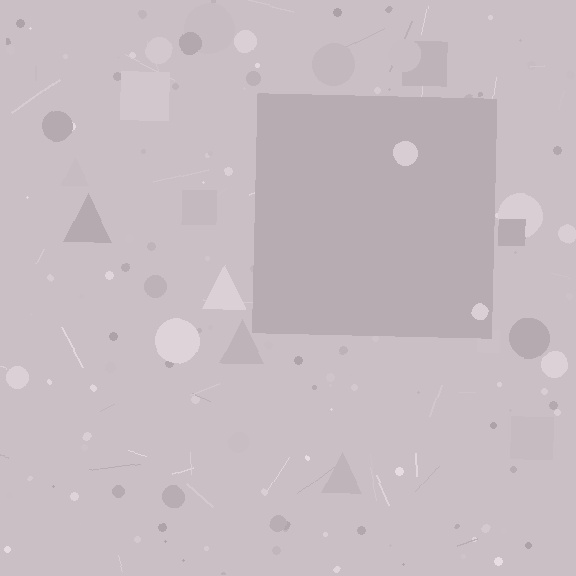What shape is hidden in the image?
A square is hidden in the image.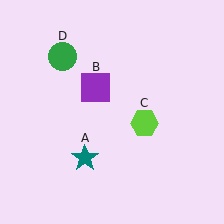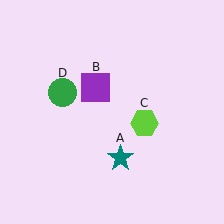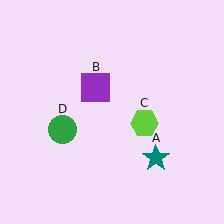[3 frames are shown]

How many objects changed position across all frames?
2 objects changed position: teal star (object A), green circle (object D).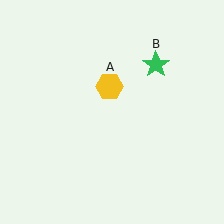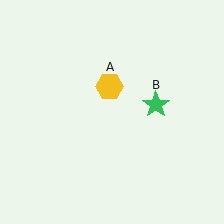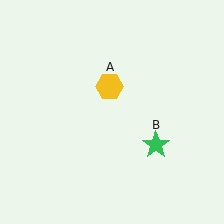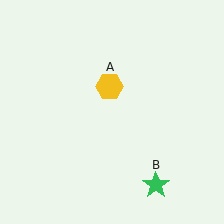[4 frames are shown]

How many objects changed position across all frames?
1 object changed position: green star (object B).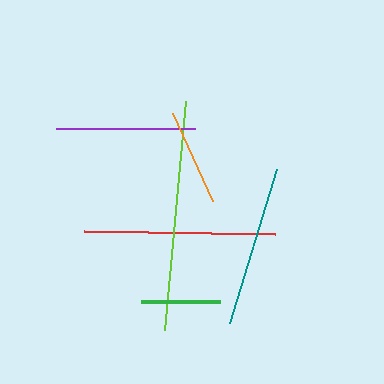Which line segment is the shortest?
The green line is the shortest at approximately 79 pixels.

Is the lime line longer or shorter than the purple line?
The lime line is longer than the purple line.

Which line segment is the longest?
The lime line is the longest at approximately 230 pixels.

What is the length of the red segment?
The red segment is approximately 191 pixels long.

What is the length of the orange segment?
The orange segment is approximately 97 pixels long.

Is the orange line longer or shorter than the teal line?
The teal line is longer than the orange line.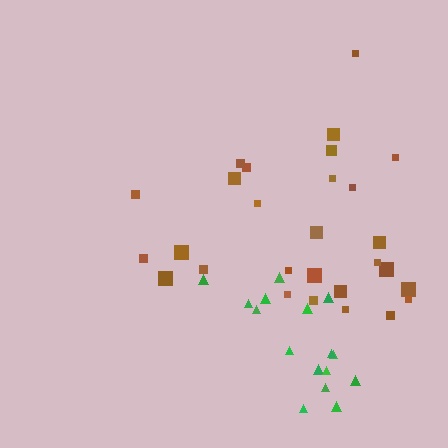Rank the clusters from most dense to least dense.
brown, green.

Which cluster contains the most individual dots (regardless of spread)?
Brown (28).